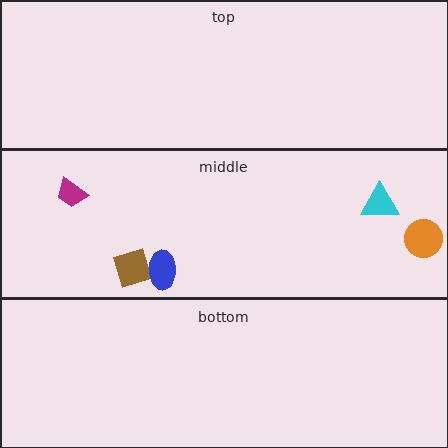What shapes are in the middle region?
The magenta trapezoid, the orange circle, the brown square, the blue ellipse, the cyan triangle.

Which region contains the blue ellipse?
The middle region.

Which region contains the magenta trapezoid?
The middle region.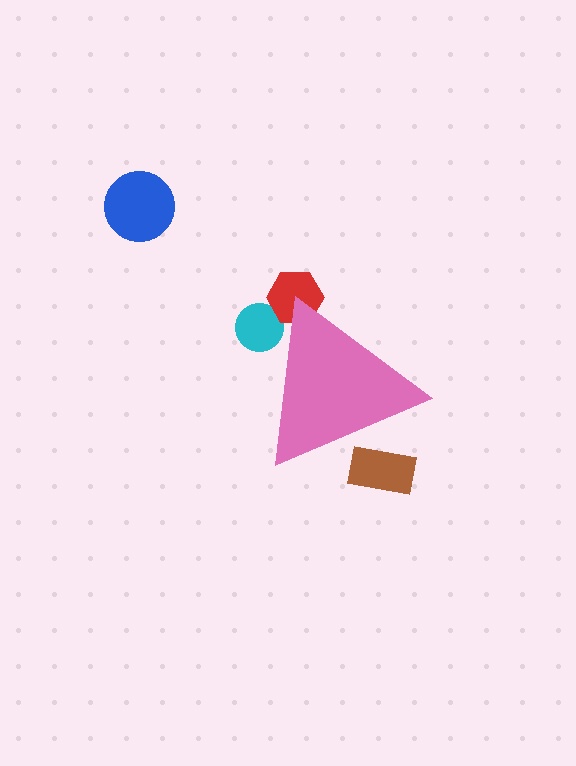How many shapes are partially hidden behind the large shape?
3 shapes are partially hidden.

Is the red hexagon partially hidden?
Yes, the red hexagon is partially hidden behind the pink triangle.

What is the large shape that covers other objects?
A pink triangle.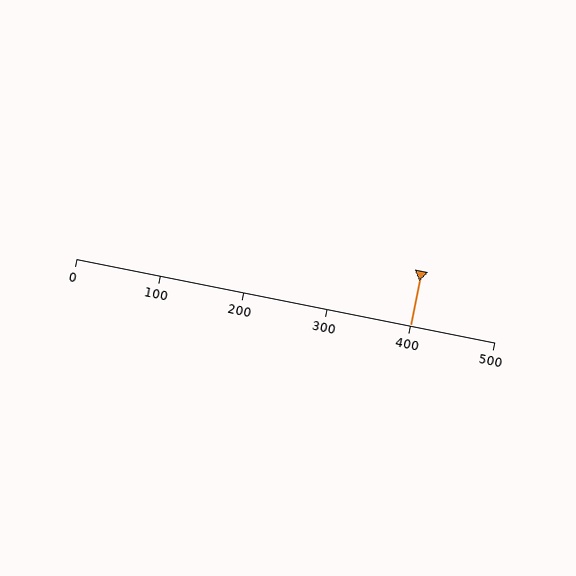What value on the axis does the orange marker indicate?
The marker indicates approximately 400.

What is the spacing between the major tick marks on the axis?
The major ticks are spaced 100 apart.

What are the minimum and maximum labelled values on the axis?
The axis runs from 0 to 500.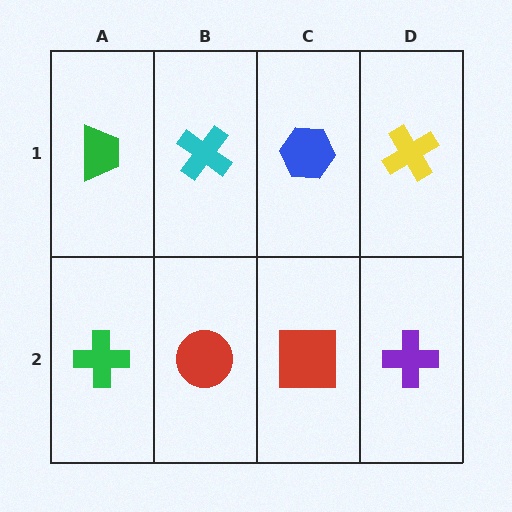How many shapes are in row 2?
4 shapes.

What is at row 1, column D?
A yellow cross.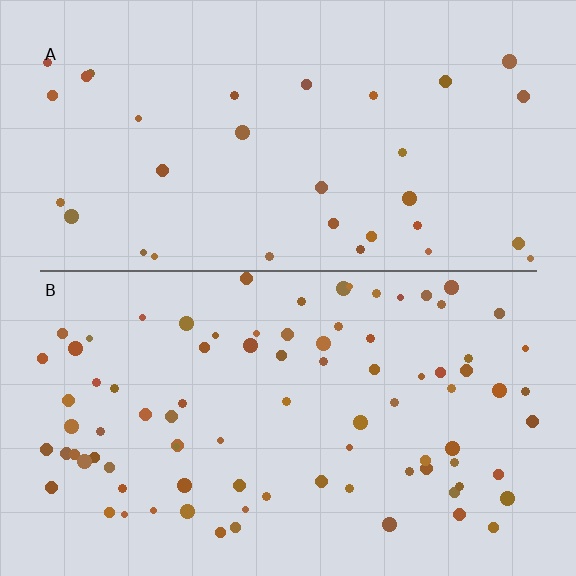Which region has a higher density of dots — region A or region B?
B (the bottom).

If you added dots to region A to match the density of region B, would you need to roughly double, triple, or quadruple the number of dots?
Approximately triple.